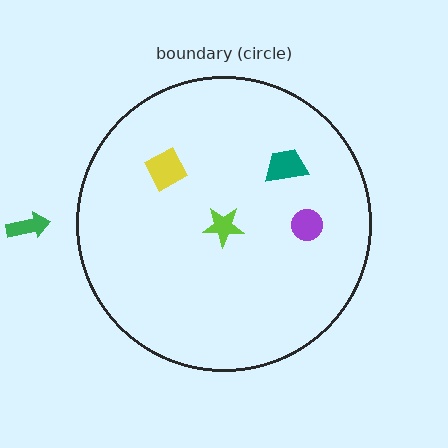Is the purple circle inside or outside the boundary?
Inside.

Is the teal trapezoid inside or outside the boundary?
Inside.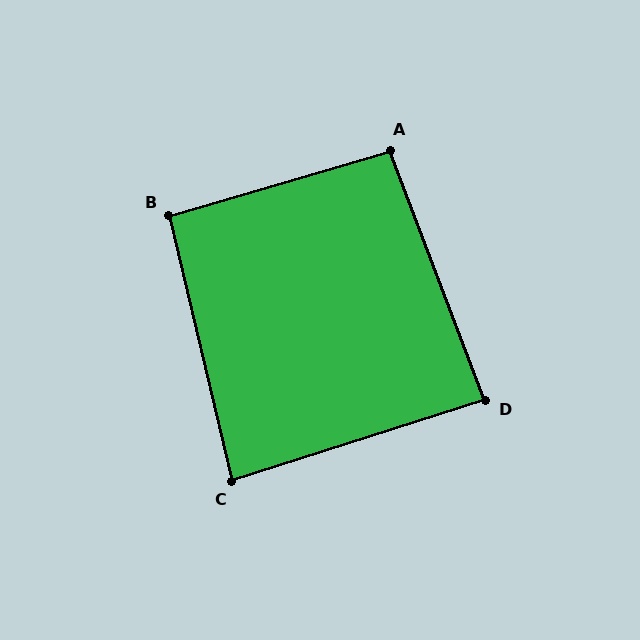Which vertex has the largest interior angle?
A, at approximately 94 degrees.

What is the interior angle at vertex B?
Approximately 93 degrees (approximately right).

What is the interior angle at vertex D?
Approximately 87 degrees (approximately right).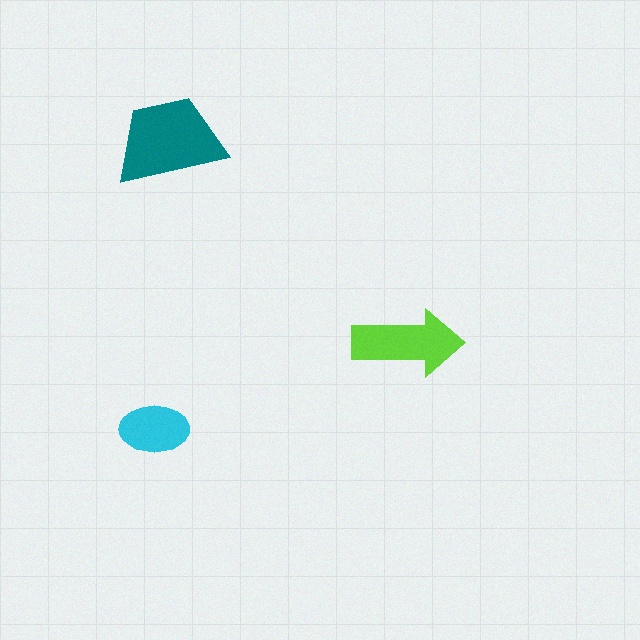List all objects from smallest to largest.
The cyan ellipse, the lime arrow, the teal trapezoid.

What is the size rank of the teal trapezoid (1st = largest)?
1st.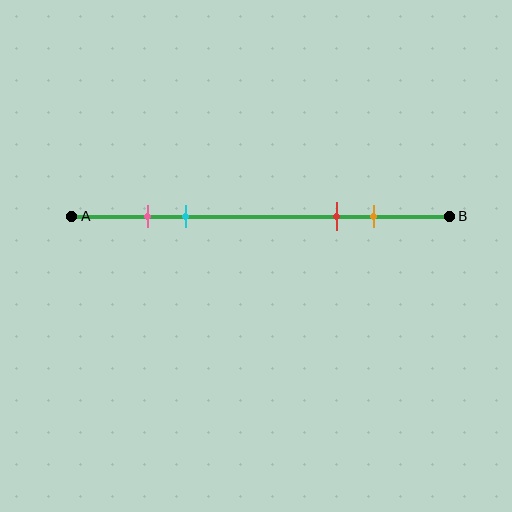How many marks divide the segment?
There are 4 marks dividing the segment.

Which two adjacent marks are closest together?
The pink and cyan marks are the closest adjacent pair.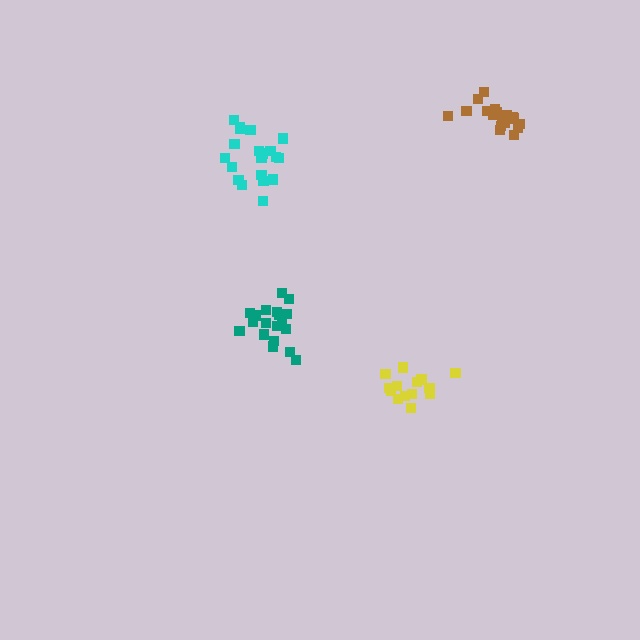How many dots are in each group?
Group 1: 19 dots, Group 2: 20 dots, Group 3: 19 dots, Group 4: 14 dots (72 total).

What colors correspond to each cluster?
The clusters are colored: brown, cyan, teal, yellow.